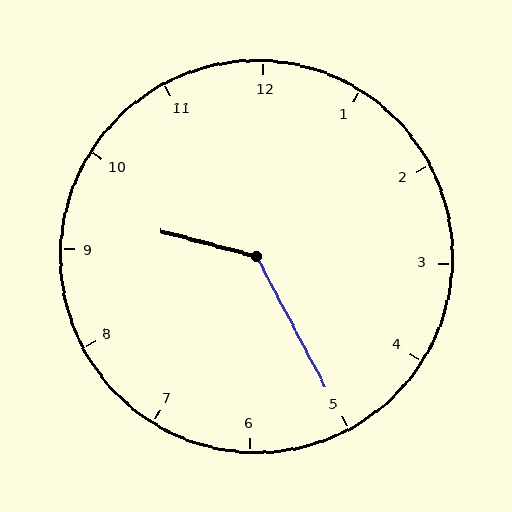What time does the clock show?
9:25.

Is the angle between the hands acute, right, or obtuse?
It is obtuse.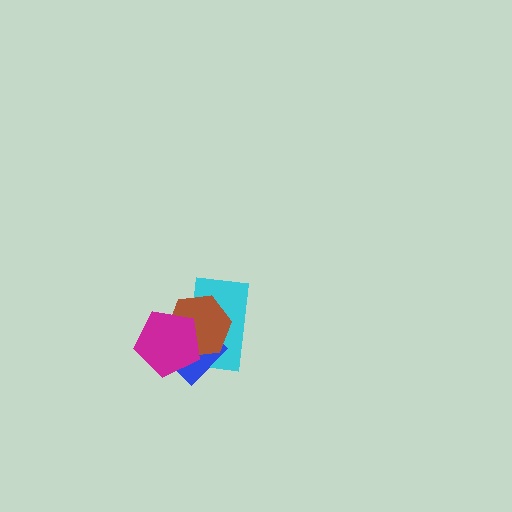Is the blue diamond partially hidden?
Yes, it is partially covered by another shape.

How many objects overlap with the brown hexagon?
3 objects overlap with the brown hexagon.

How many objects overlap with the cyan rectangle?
3 objects overlap with the cyan rectangle.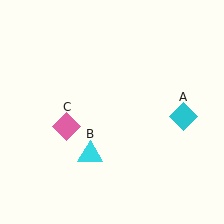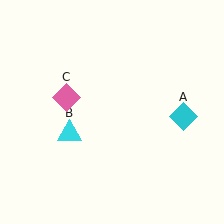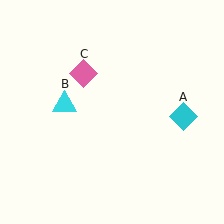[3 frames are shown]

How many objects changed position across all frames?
2 objects changed position: cyan triangle (object B), pink diamond (object C).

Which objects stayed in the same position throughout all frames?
Cyan diamond (object A) remained stationary.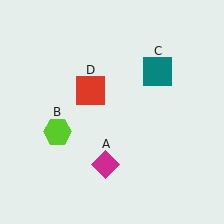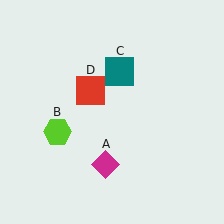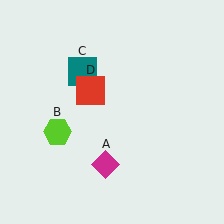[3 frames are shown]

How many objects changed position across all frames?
1 object changed position: teal square (object C).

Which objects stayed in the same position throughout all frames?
Magenta diamond (object A) and lime hexagon (object B) and red square (object D) remained stationary.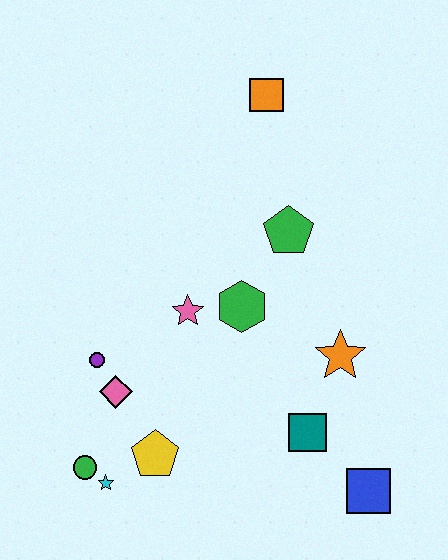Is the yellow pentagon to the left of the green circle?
No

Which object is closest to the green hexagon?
The pink star is closest to the green hexagon.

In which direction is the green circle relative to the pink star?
The green circle is below the pink star.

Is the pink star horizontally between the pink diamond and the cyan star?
No